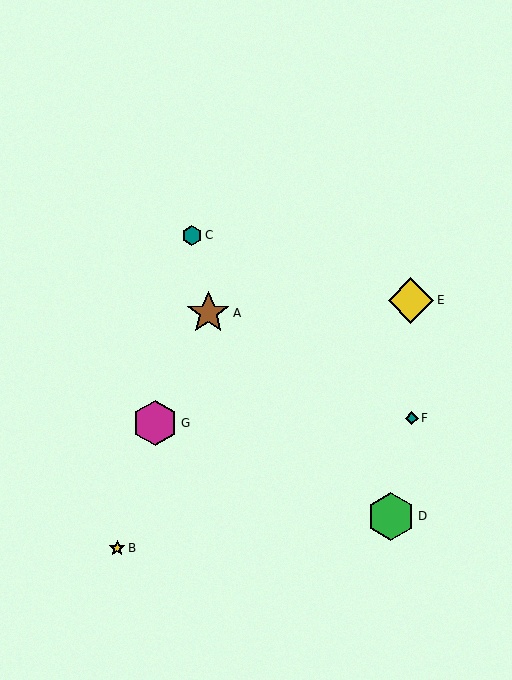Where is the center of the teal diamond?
The center of the teal diamond is at (412, 418).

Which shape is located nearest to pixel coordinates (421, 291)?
The yellow diamond (labeled E) at (411, 300) is nearest to that location.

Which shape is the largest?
The green hexagon (labeled D) is the largest.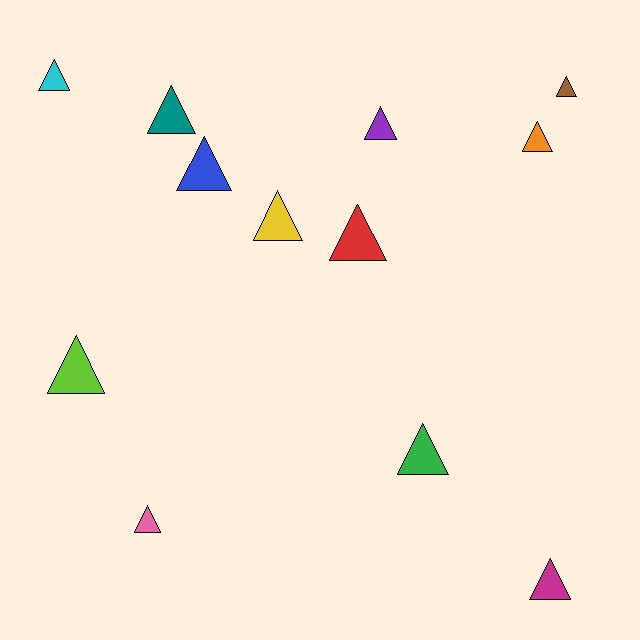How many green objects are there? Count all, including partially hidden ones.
There is 1 green object.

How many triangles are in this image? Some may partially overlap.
There are 12 triangles.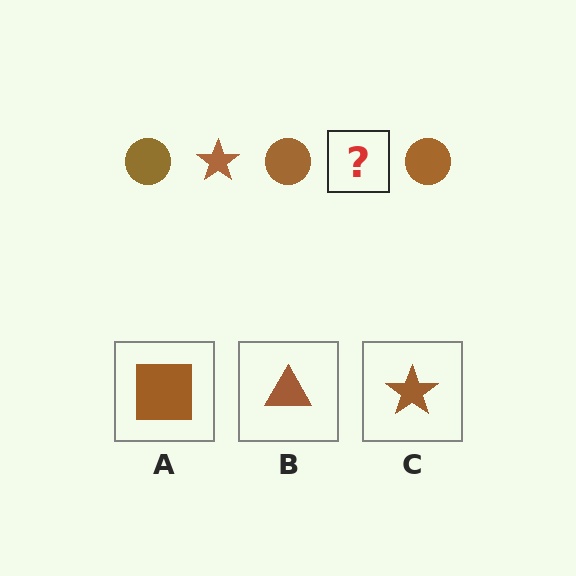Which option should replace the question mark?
Option C.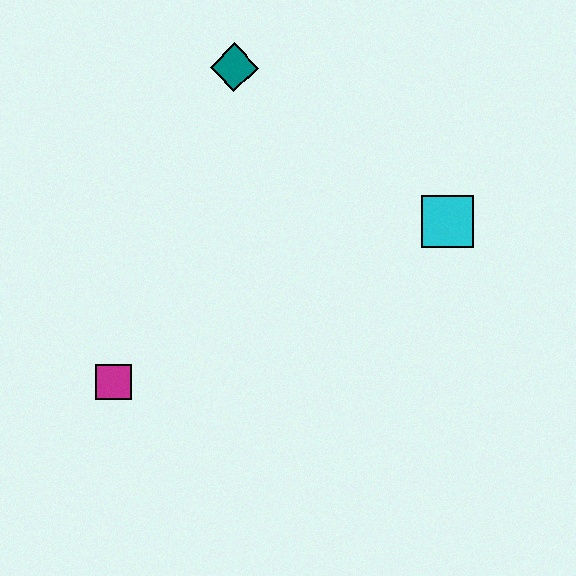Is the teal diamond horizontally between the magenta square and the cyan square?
Yes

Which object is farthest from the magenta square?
The cyan square is farthest from the magenta square.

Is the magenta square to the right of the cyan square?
No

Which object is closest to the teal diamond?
The cyan square is closest to the teal diamond.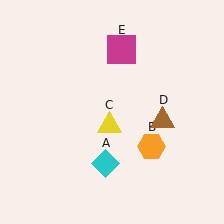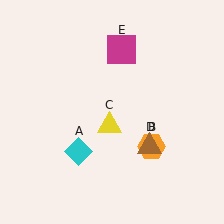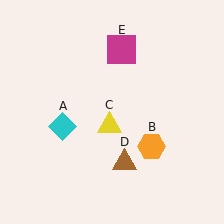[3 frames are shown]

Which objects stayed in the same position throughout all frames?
Orange hexagon (object B) and yellow triangle (object C) and magenta square (object E) remained stationary.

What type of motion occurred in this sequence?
The cyan diamond (object A), brown triangle (object D) rotated clockwise around the center of the scene.